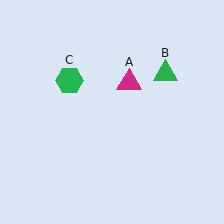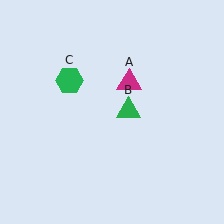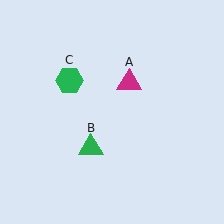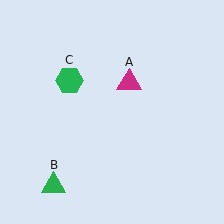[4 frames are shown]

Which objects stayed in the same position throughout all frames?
Magenta triangle (object A) and green hexagon (object C) remained stationary.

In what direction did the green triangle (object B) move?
The green triangle (object B) moved down and to the left.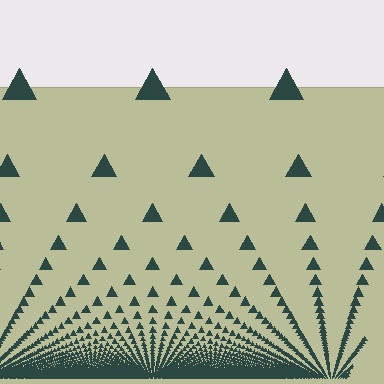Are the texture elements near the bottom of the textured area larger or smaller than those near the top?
Smaller. The gradient is inverted — elements near the bottom are smaller and denser.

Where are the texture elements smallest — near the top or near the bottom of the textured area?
Near the bottom.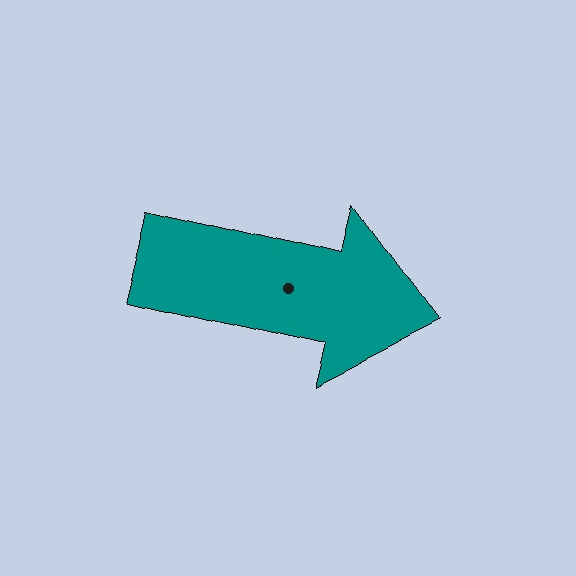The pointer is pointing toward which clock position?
Roughly 3 o'clock.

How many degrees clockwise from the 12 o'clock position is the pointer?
Approximately 103 degrees.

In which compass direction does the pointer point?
East.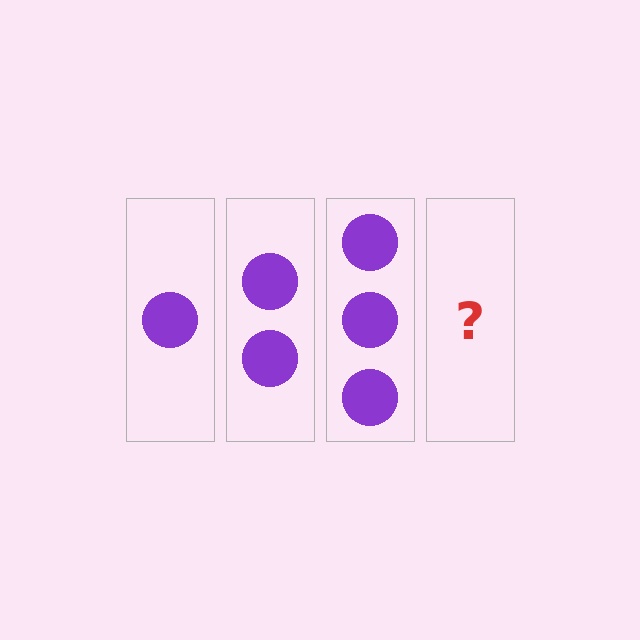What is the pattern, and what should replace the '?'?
The pattern is that each step adds one more circle. The '?' should be 4 circles.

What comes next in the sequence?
The next element should be 4 circles.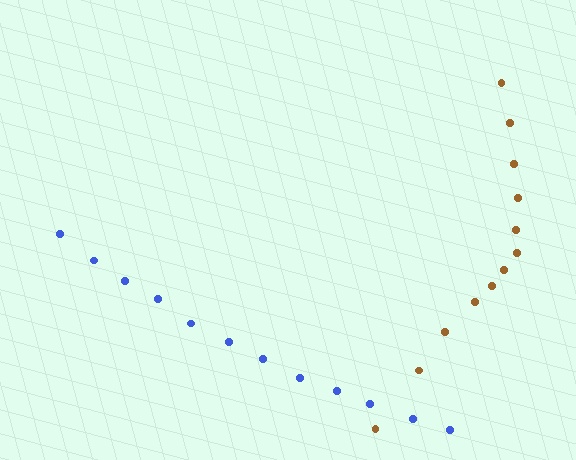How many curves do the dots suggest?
There are 2 distinct paths.